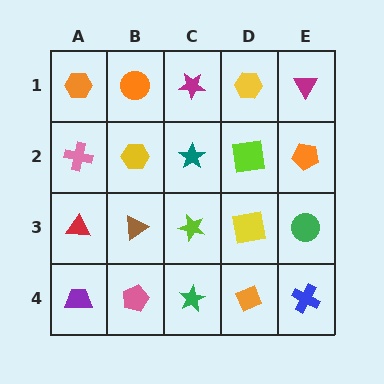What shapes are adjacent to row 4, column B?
A brown triangle (row 3, column B), a purple trapezoid (row 4, column A), a green star (row 4, column C).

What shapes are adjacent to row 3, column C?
A teal star (row 2, column C), a green star (row 4, column C), a brown triangle (row 3, column B), a yellow square (row 3, column D).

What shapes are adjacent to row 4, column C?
A lime star (row 3, column C), a pink pentagon (row 4, column B), an orange diamond (row 4, column D).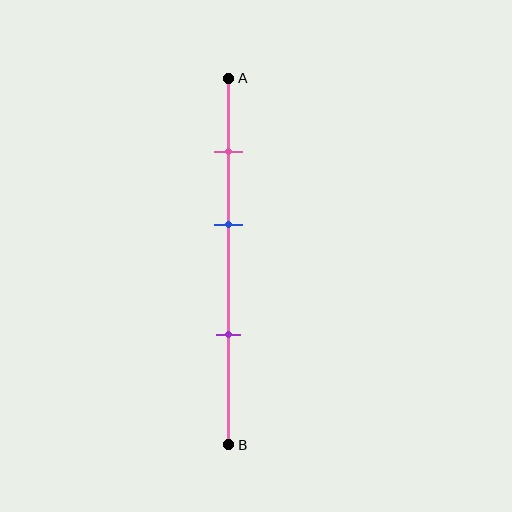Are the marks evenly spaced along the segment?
Yes, the marks are approximately evenly spaced.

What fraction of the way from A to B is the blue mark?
The blue mark is approximately 40% (0.4) of the way from A to B.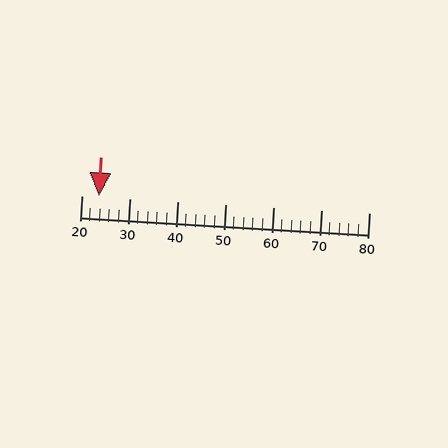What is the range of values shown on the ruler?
The ruler shows values from 20 to 80.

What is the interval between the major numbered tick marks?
The major tick marks are spaced 10 units apart.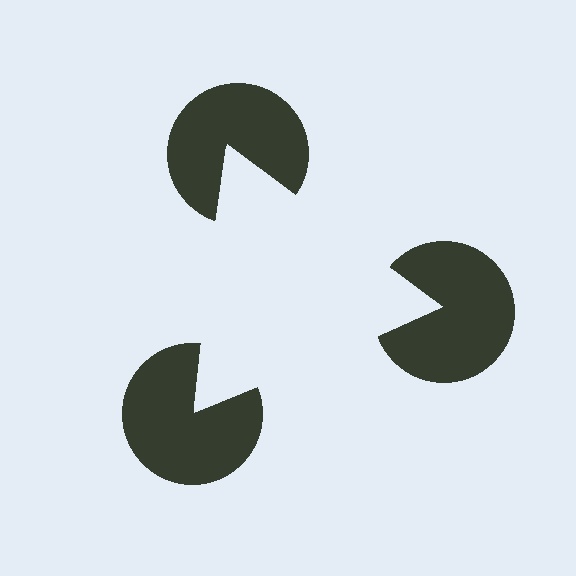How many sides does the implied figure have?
3 sides.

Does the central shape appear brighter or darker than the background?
It typically appears slightly brighter than the background, even though no actual brightness change is drawn.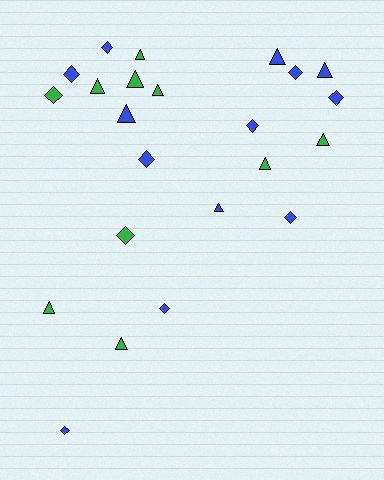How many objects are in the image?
There are 23 objects.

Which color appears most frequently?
Blue, with 13 objects.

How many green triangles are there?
There are 8 green triangles.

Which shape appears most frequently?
Triangle, with 12 objects.